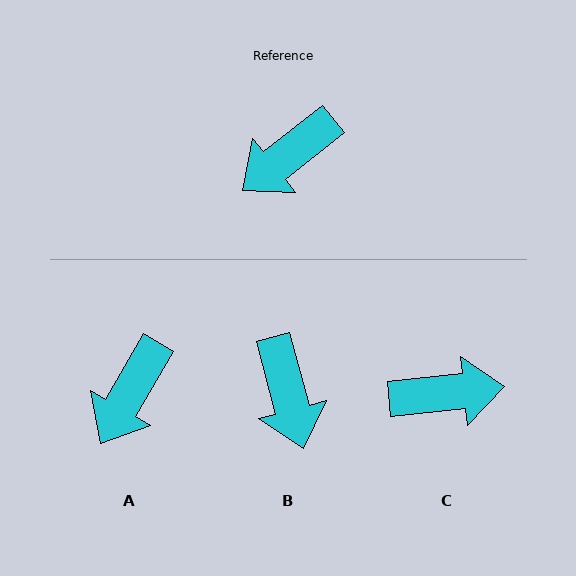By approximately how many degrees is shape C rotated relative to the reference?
Approximately 148 degrees counter-clockwise.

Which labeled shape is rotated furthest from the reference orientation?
C, about 148 degrees away.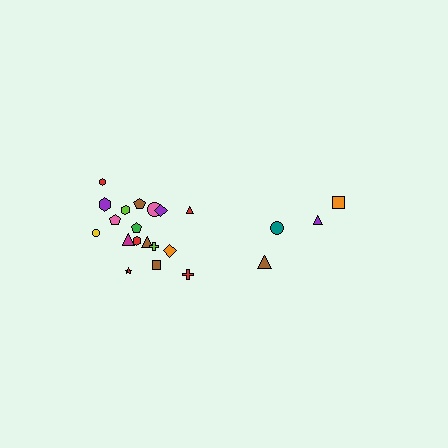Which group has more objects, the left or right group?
The left group.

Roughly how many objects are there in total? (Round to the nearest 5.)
Roughly 20 objects in total.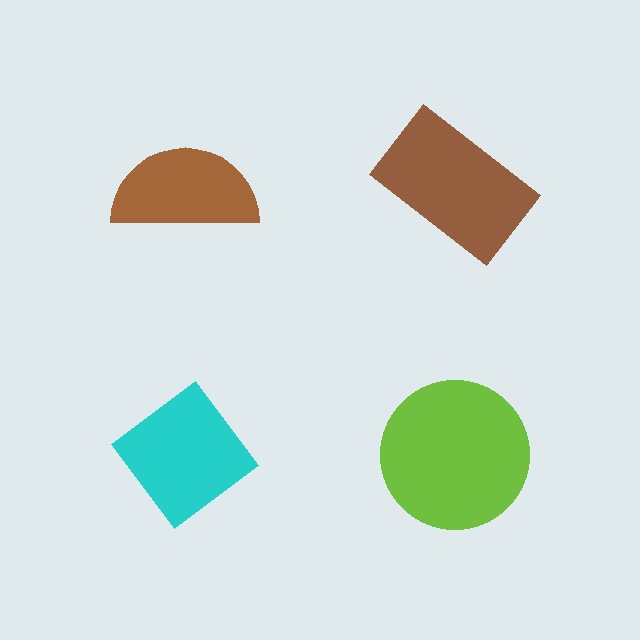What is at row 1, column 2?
A brown rectangle.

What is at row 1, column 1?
A brown semicircle.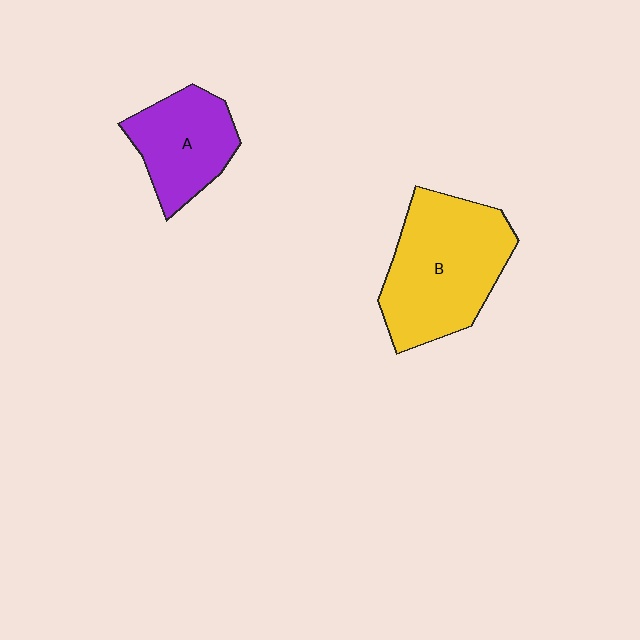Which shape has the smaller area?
Shape A (purple).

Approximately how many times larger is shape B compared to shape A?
Approximately 1.6 times.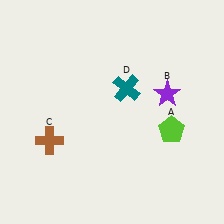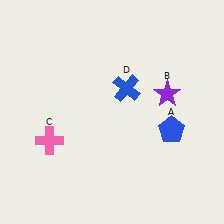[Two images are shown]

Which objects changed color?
A changed from lime to blue. C changed from brown to pink. D changed from teal to blue.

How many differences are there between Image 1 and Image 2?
There are 3 differences between the two images.